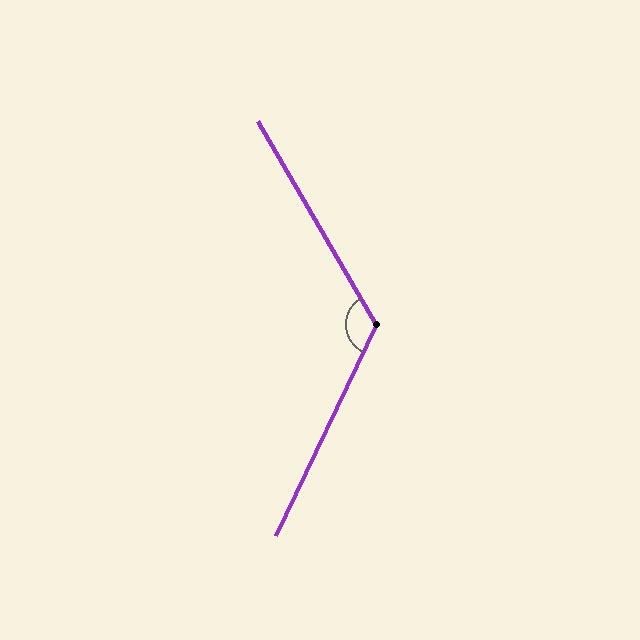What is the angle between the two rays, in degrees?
Approximately 124 degrees.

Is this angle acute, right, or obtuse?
It is obtuse.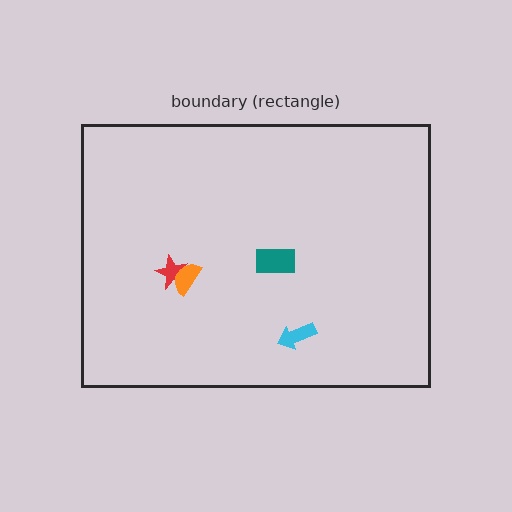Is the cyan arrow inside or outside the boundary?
Inside.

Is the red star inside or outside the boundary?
Inside.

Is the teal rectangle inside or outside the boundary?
Inside.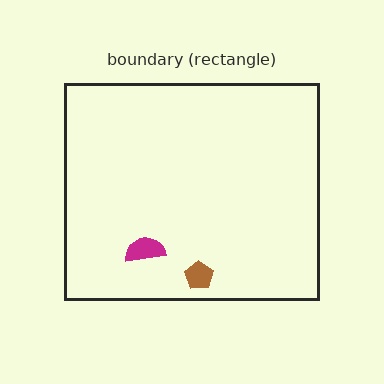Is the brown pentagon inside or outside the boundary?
Inside.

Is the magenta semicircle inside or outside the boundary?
Inside.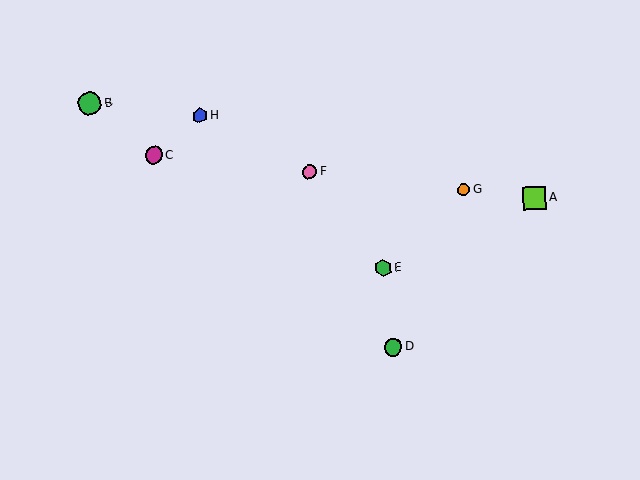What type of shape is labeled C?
Shape C is a magenta circle.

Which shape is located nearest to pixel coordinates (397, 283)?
The green hexagon (labeled E) at (383, 268) is nearest to that location.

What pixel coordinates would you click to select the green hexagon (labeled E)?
Click at (383, 268) to select the green hexagon E.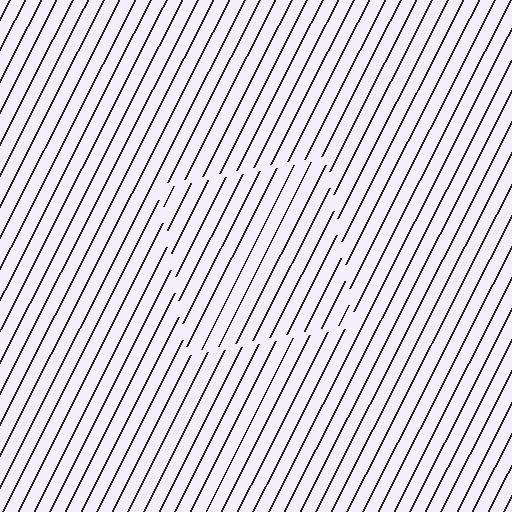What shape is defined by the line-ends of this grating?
An illusory square. The interior of the shape contains the same grating, shifted by half a period — the contour is defined by the phase discontinuity where line-ends from the inner and outer gratings abut.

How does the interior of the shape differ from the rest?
The interior of the shape contains the same grating, shifted by half a period — the contour is defined by the phase discontinuity where line-ends from the inner and outer gratings abut.